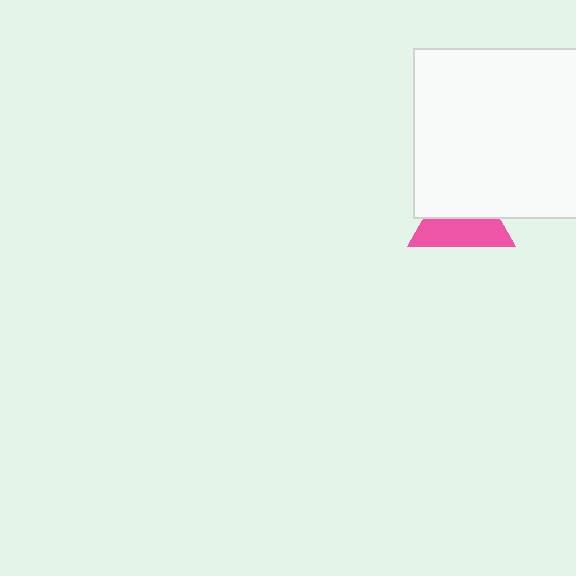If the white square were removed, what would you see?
You would see the complete pink triangle.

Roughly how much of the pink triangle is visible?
About half of it is visible (roughly 50%).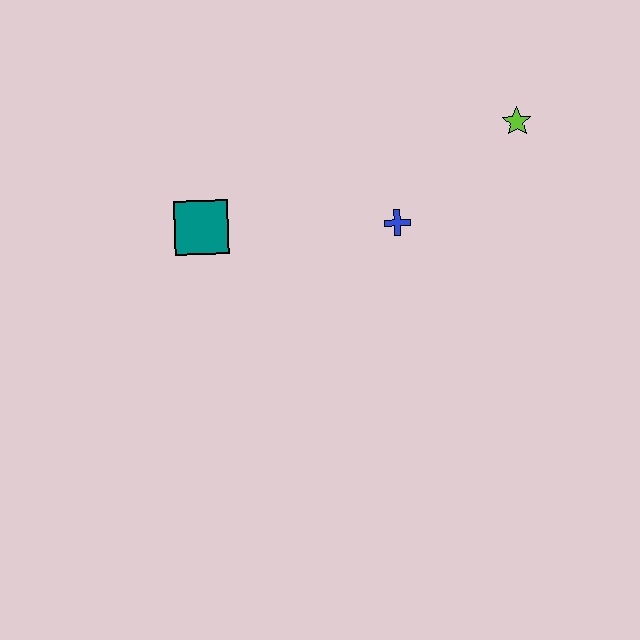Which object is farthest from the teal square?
The lime star is farthest from the teal square.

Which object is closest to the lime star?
The blue cross is closest to the lime star.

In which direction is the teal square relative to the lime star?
The teal square is to the left of the lime star.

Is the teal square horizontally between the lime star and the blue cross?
No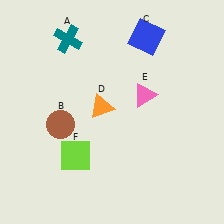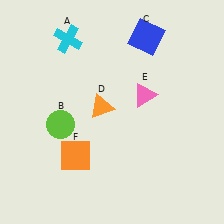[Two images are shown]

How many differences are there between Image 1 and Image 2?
There are 3 differences between the two images.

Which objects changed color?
A changed from teal to cyan. B changed from brown to lime. F changed from lime to orange.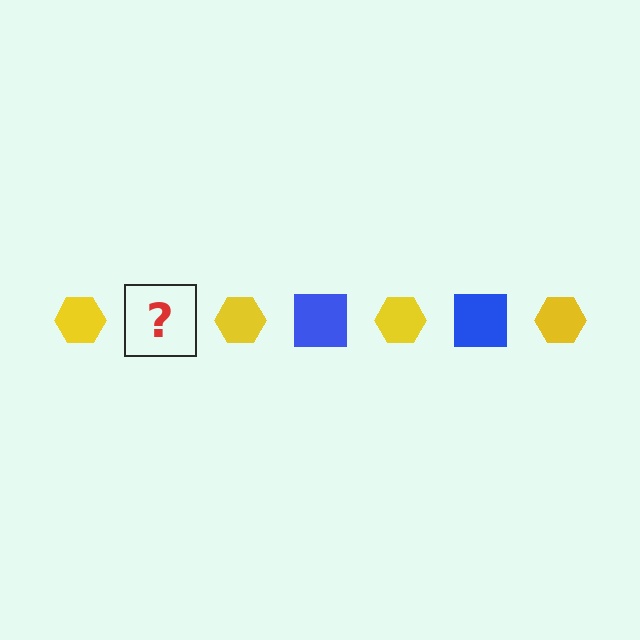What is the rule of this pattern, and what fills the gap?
The rule is that the pattern alternates between yellow hexagon and blue square. The gap should be filled with a blue square.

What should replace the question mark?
The question mark should be replaced with a blue square.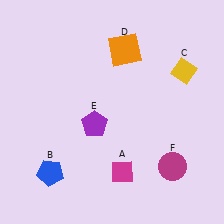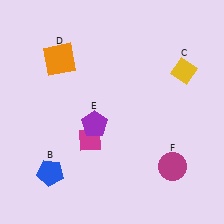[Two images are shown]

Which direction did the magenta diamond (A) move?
The magenta diamond (A) moved left.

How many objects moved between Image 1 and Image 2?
2 objects moved between the two images.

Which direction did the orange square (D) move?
The orange square (D) moved left.